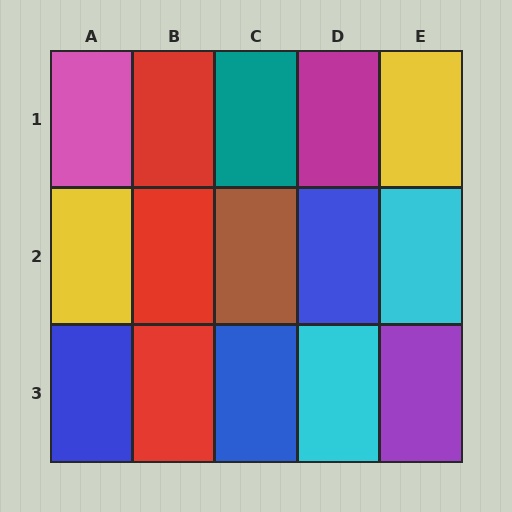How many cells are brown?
1 cell is brown.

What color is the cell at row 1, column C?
Teal.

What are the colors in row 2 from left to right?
Yellow, red, brown, blue, cyan.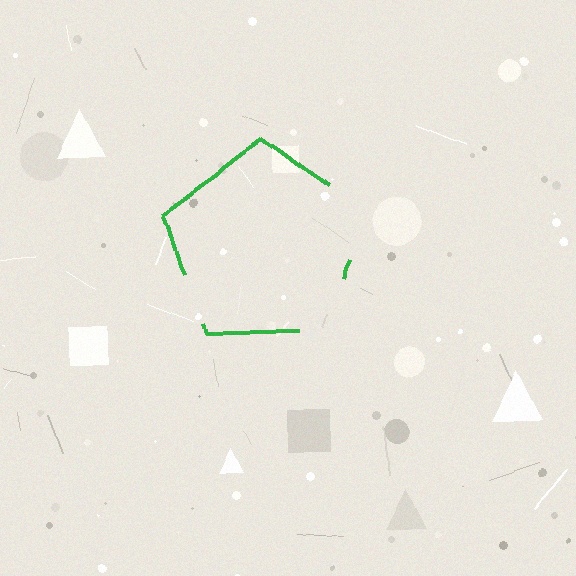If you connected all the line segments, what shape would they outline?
They would outline a pentagon.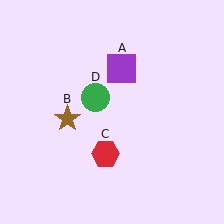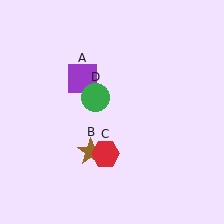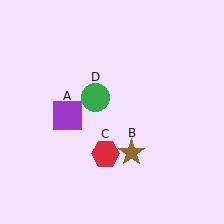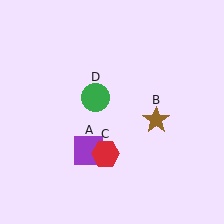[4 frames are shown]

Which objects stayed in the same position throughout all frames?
Red hexagon (object C) and green circle (object D) remained stationary.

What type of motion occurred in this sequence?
The purple square (object A), brown star (object B) rotated counterclockwise around the center of the scene.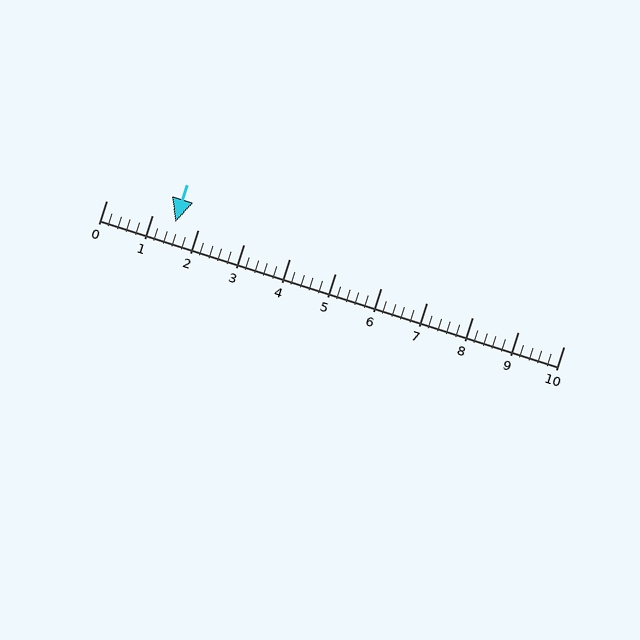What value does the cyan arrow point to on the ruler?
The cyan arrow points to approximately 1.5.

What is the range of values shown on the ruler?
The ruler shows values from 0 to 10.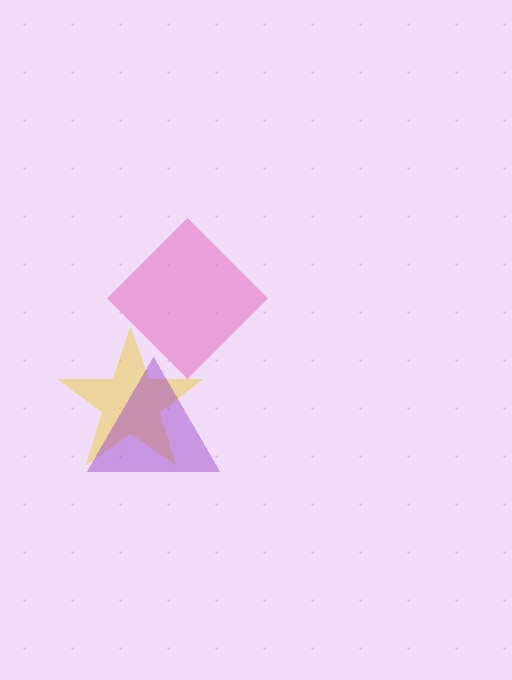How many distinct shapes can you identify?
There are 3 distinct shapes: a yellow star, a purple triangle, a pink diamond.